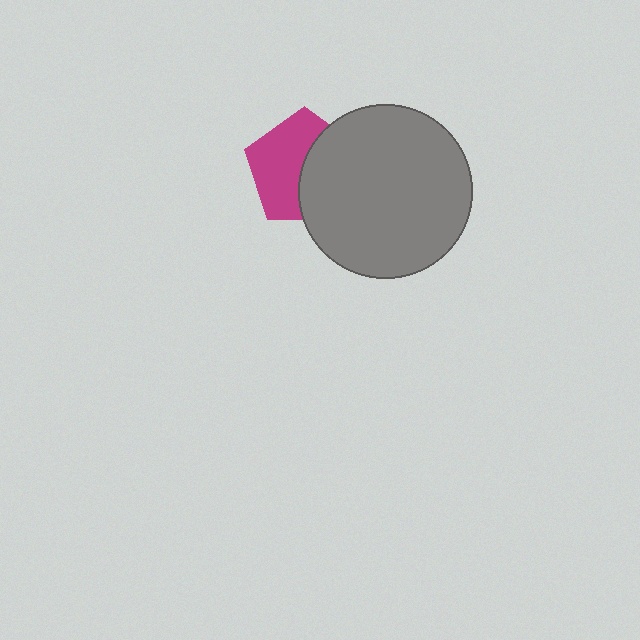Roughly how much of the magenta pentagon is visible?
About half of it is visible (roughly 53%).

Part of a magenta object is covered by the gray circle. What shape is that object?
It is a pentagon.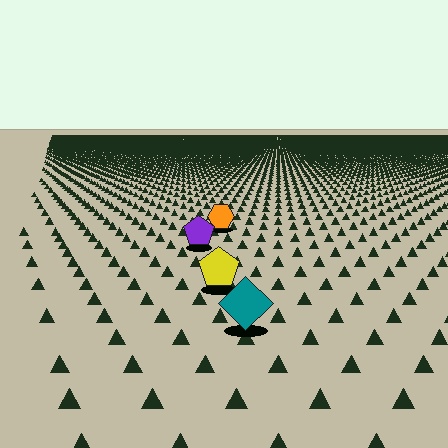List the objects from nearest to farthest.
From nearest to farthest: the teal diamond, the yellow pentagon, the purple pentagon, the orange hexagon.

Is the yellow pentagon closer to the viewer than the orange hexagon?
Yes. The yellow pentagon is closer — you can tell from the texture gradient: the ground texture is coarser near it.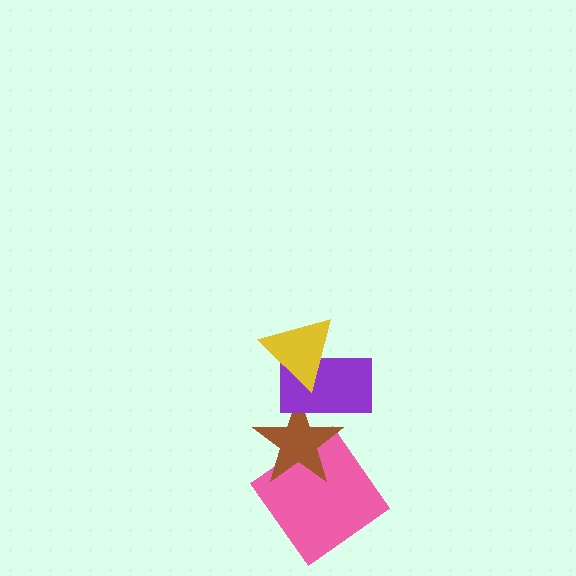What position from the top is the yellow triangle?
The yellow triangle is 1st from the top.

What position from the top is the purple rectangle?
The purple rectangle is 2nd from the top.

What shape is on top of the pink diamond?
The brown star is on top of the pink diamond.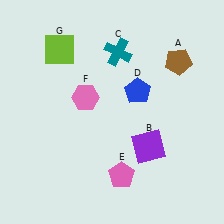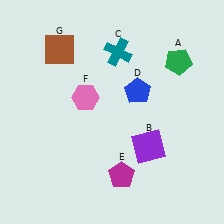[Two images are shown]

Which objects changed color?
A changed from brown to green. E changed from pink to magenta. G changed from lime to brown.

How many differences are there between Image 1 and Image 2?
There are 3 differences between the two images.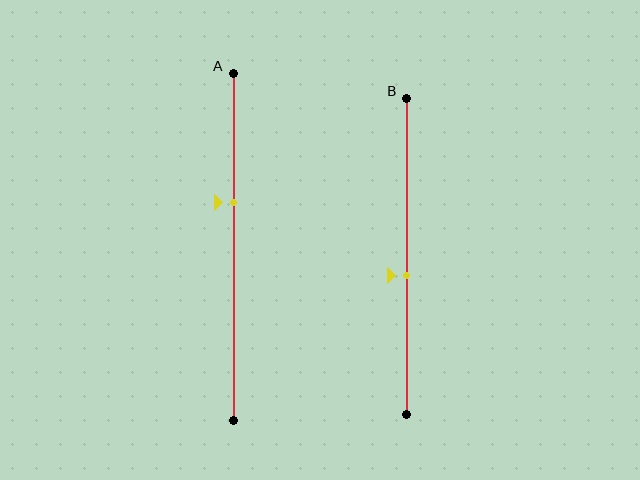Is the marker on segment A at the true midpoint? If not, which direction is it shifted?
No, the marker on segment A is shifted upward by about 13% of the segment length.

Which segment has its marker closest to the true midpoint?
Segment B has its marker closest to the true midpoint.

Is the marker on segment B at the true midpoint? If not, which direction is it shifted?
No, the marker on segment B is shifted downward by about 6% of the segment length.